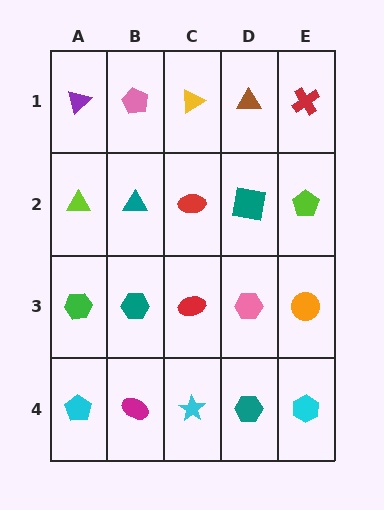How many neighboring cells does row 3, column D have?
4.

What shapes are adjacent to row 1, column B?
A teal triangle (row 2, column B), a purple triangle (row 1, column A), a yellow triangle (row 1, column C).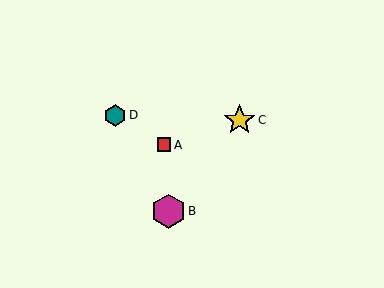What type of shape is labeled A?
Shape A is a red square.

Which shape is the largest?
The magenta hexagon (labeled B) is the largest.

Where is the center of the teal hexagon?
The center of the teal hexagon is at (115, 115).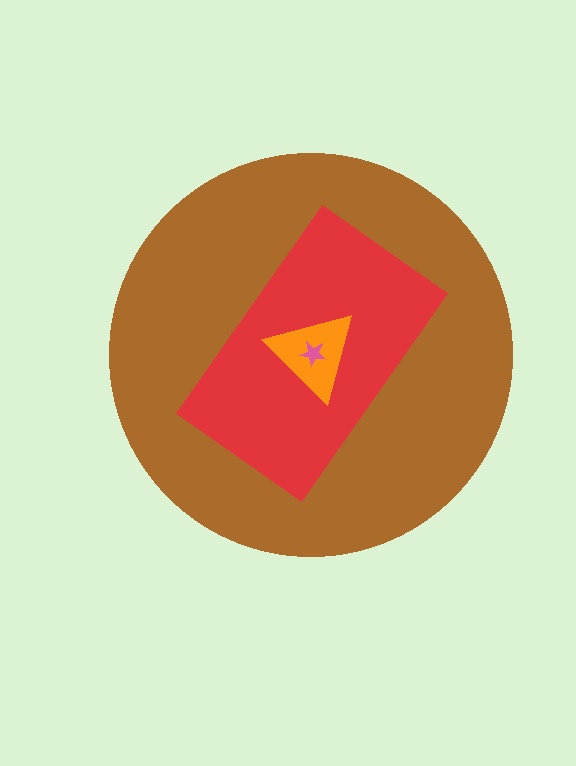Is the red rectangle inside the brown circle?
Yes.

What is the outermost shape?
The brown circle.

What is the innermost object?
The pink star.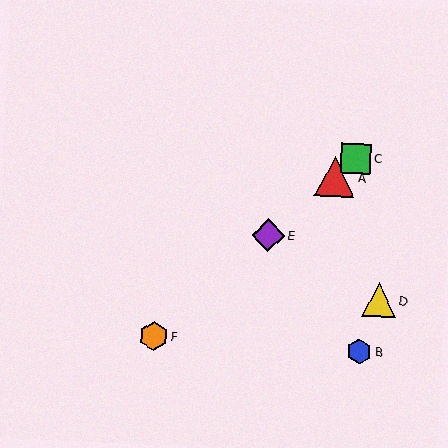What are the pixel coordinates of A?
Object A is at (335, 177).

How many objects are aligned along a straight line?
4 objects (A, C, E, F) are aligned along a straight line.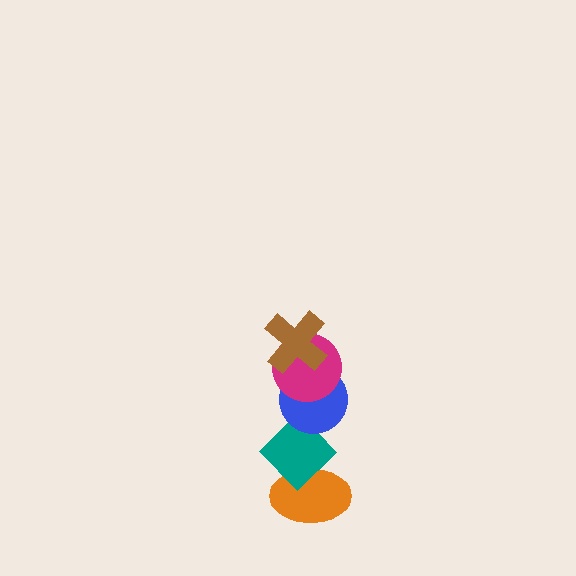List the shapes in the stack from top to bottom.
From top to bottom: the brown cross, the magenta circle, the blue circle, the teal diamond, the orange ellipse.